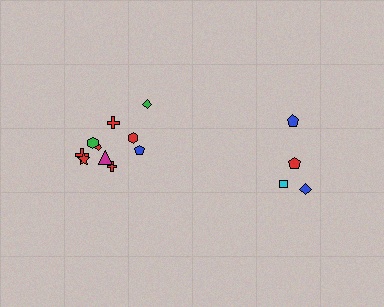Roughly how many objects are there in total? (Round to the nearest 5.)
Roughly 15 objects in total.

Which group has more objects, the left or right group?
The left group.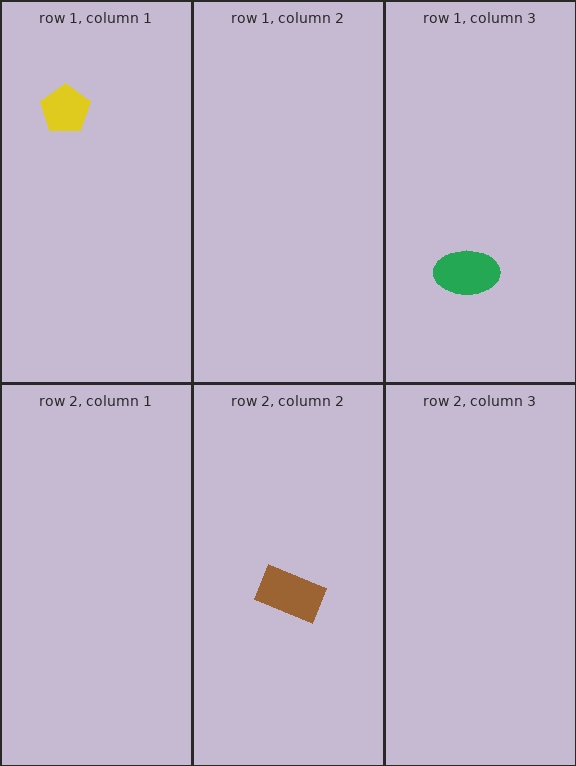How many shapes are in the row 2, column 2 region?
1.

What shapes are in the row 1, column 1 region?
The yellow pentagon.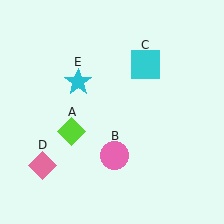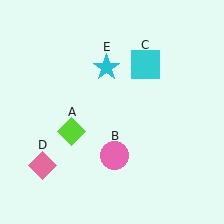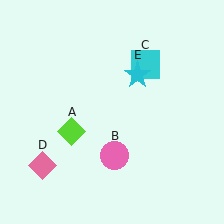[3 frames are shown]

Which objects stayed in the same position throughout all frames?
Lime diamond (object A) and pink circle (object B) and cyan square (object C) and pink diamond (object D) remained stationary.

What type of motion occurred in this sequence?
The cyan star (object E) rotated clockwise around the center of the scene.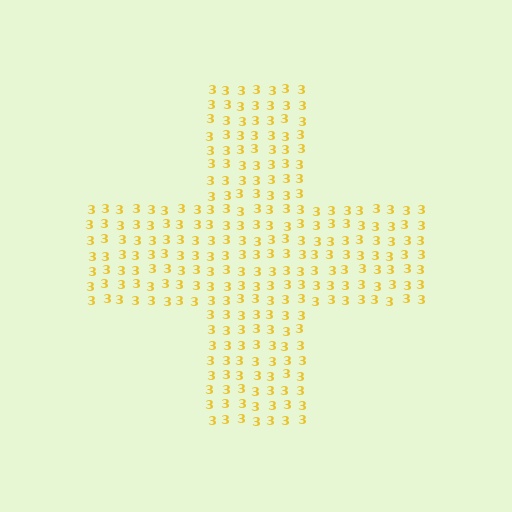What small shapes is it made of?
It is made of small digit 3's.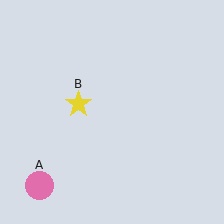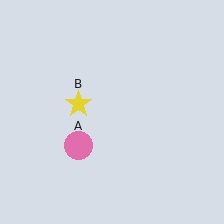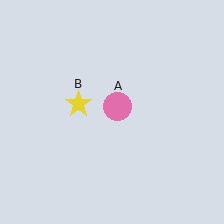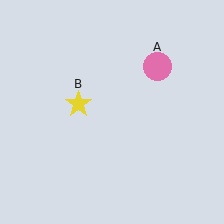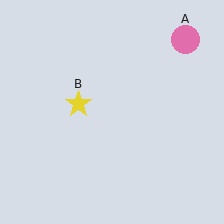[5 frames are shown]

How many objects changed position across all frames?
1 object changed position: pink circle (object A).